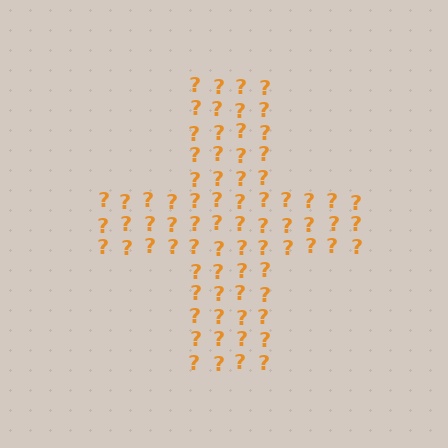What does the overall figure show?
The overall figure shows a cross.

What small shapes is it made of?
It is made of small question marks.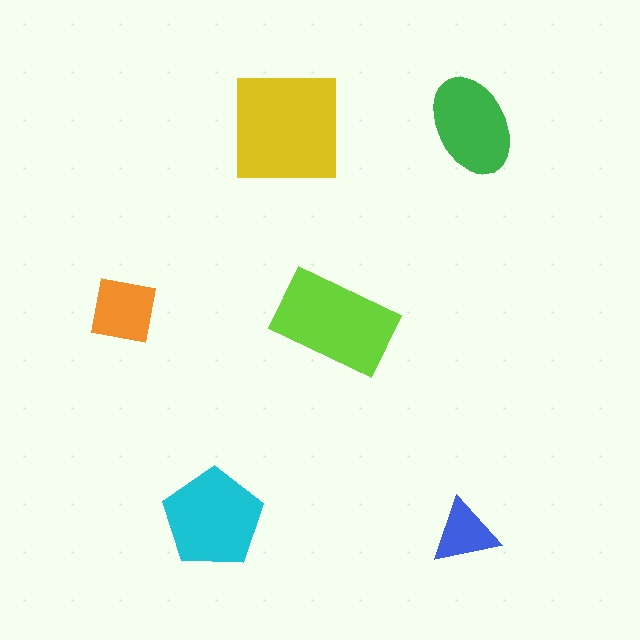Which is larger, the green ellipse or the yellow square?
The yellow square.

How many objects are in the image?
There are 6 objects in the image.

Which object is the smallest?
The blue triangle.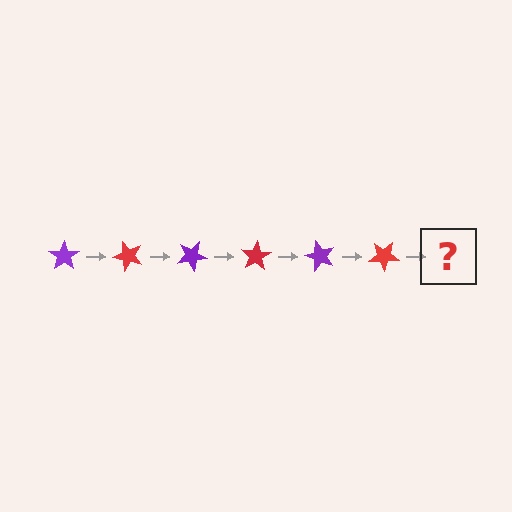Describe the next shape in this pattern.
It should be a purple star, rotated 300 degrees from the start.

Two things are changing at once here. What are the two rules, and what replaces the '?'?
The two rules are that it rotates 50 degrees each step and the color cycles through purple and red. The '?' should be a purple star, rotated 300 degrees from the start.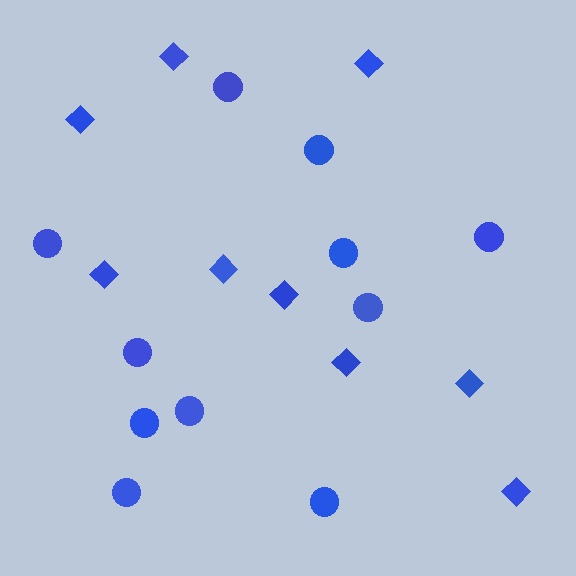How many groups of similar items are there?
There are 2 groups: one group of circles (11) and one group of diamonds (9).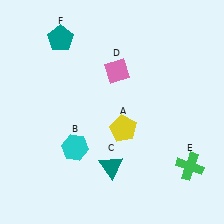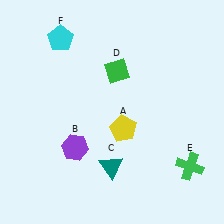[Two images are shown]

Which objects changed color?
B changed from cyan to purple. D changed from pink to green. F changed from teal to cyan.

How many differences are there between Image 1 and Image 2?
There are 3 differences between the two images.